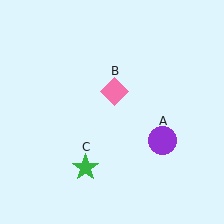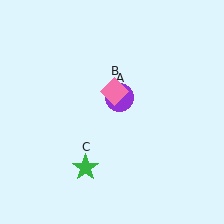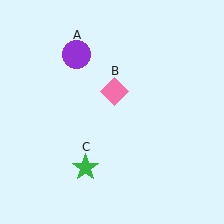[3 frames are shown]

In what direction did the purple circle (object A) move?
The purple circle (object A) moved up and to the left.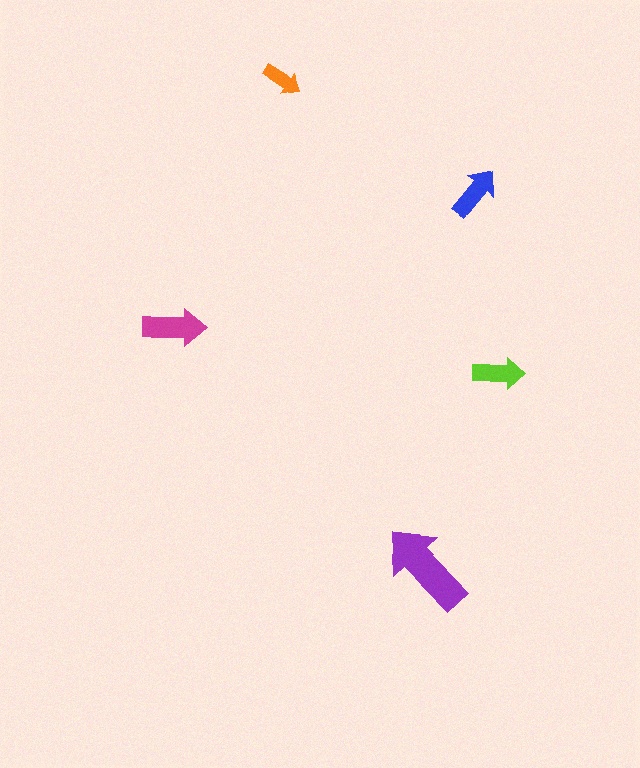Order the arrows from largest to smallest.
the purple one, the magenta one, the blue one, the lime one, the orange one.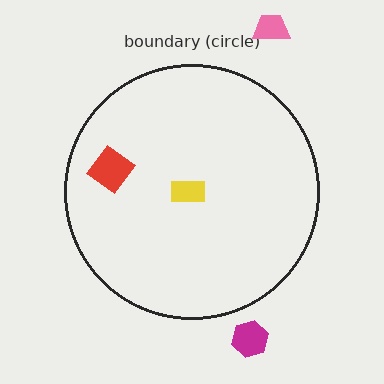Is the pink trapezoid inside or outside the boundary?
Outside.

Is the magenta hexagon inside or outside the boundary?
Outside.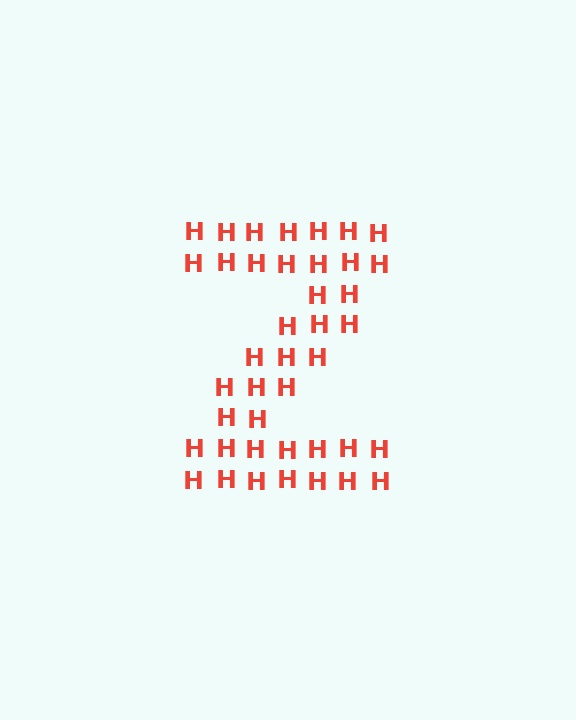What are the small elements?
The small elements are letter H's.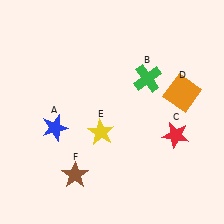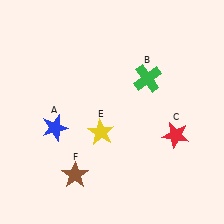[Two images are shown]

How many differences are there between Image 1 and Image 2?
There is 1 difference between the two images.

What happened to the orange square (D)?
The orange square (D) was removed in Image 2. It was in the top-right area of Image 1.